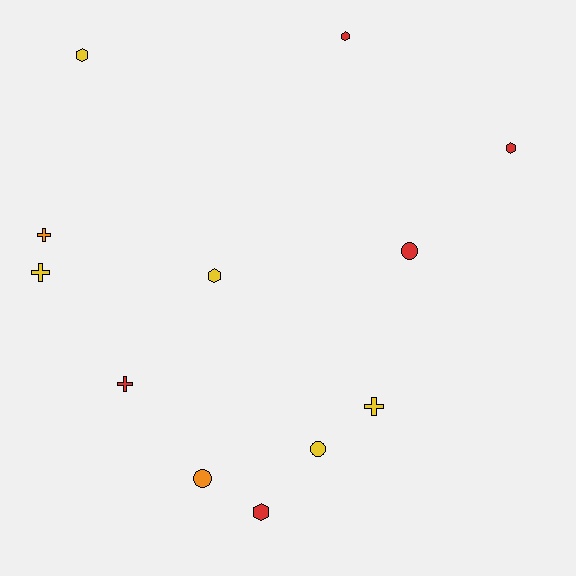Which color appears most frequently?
Yellow, with 5 objects.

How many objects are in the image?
There are 12 objects.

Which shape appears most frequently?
Hexagon, with 5 objects.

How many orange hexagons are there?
There are no orange hexagons.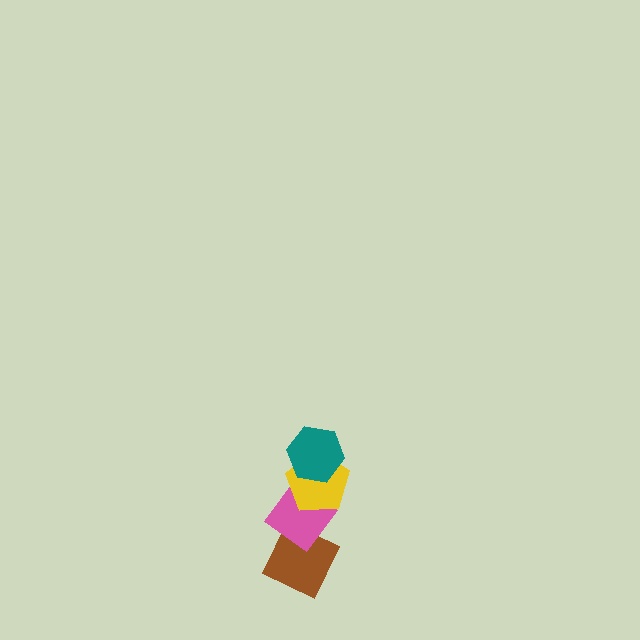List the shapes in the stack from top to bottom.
From top to bottom: the teal hexagon, the yellow pentagon, the pink diamond, the brown diamond.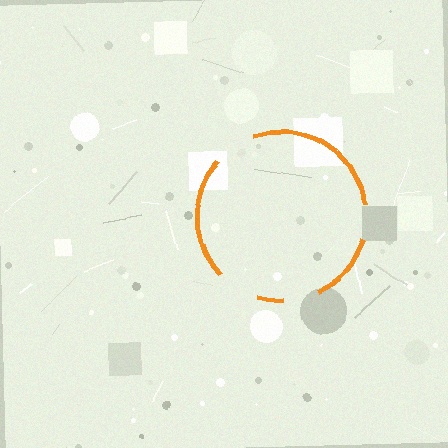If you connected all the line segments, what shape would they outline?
They would outline a circle.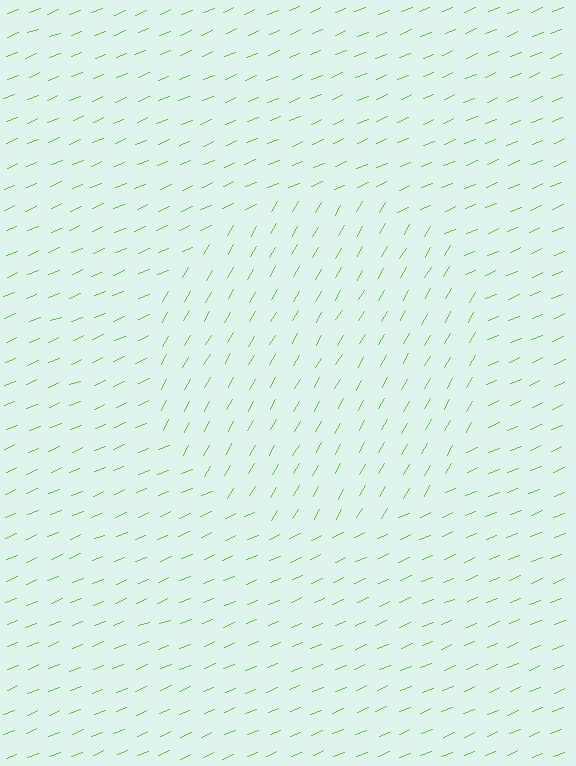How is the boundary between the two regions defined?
The boundary is defined purely by a change in line orientation (approximately 37 degrees difference). All lines are the same color and thickness.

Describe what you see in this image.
The image is filled with small lime line segments. A circle region in the image has lines oriented differently from the surrounding lines, creating a visible texture boundary.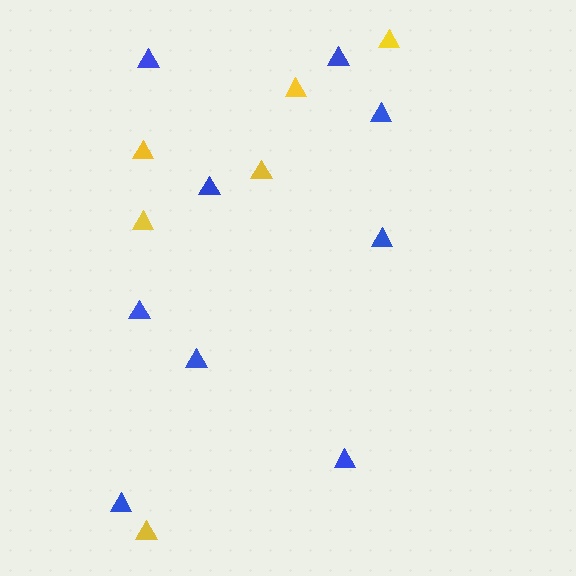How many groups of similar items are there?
There are 2 groups: one group of blue triangles (9) and one group of yellow triangles (6).